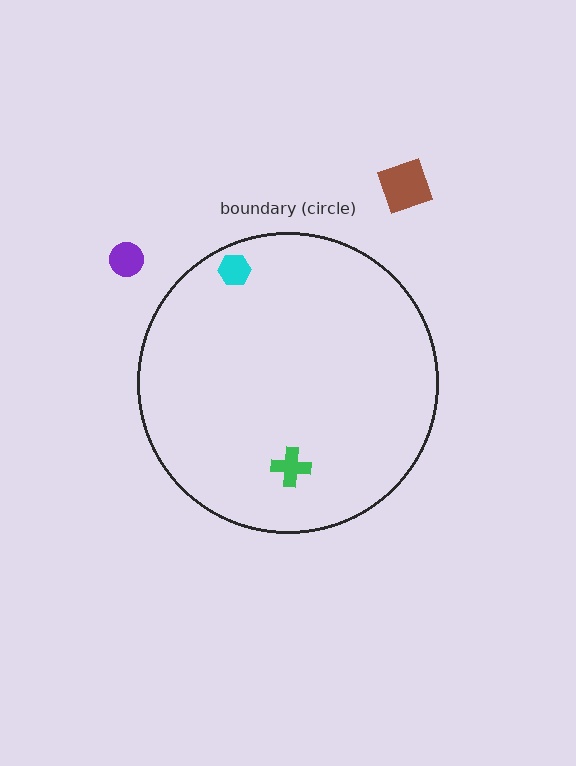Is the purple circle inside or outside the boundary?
Outside.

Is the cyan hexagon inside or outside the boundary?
Inside.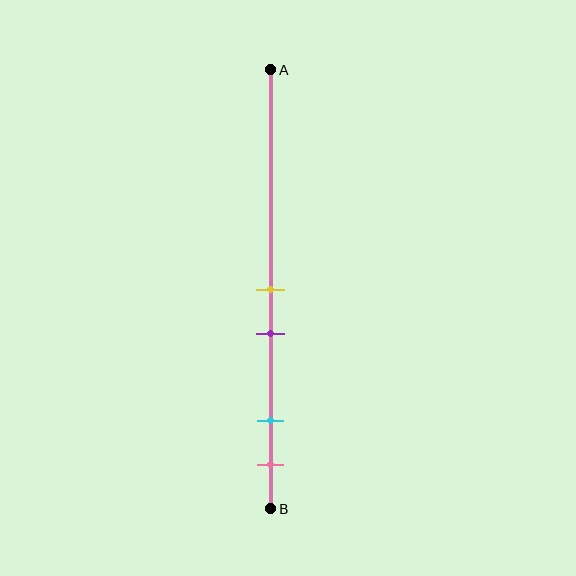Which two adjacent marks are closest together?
The yellow and purple marks are the closest adjacent pair.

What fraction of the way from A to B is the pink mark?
The pink mark is approximately 90% (0.9) of the way from A to B.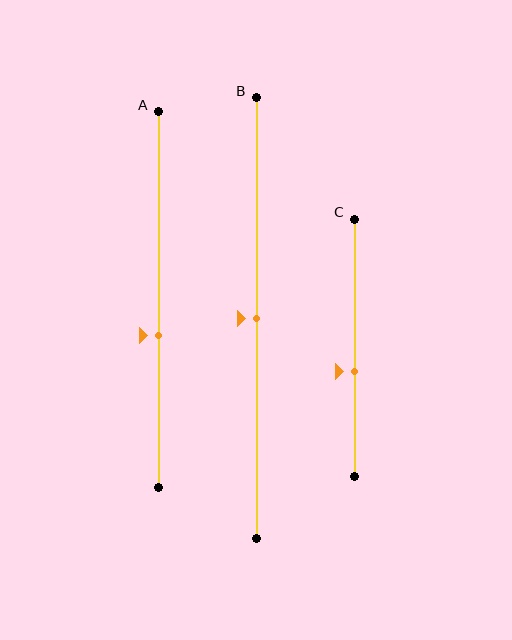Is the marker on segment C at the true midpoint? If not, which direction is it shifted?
No, the marker on segment C is shifted downward by about 9% of the segment length.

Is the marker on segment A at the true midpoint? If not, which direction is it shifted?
No, the marker on segment A is shifted downward by about 10% of the segment length.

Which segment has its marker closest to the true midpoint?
Segment B has its marker closest to the true midpoint.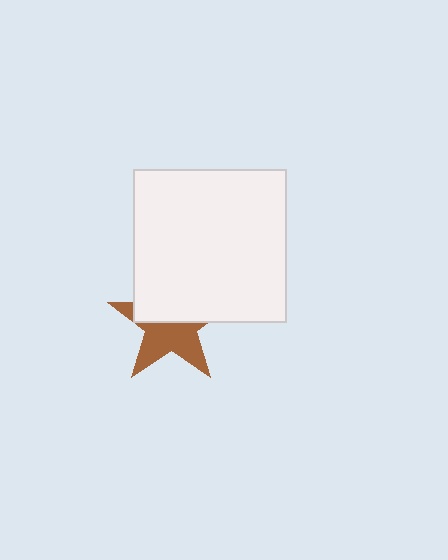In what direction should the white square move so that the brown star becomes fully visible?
The white square should move up. That is the shortest direction to clear the overlap and leave the brown star fully visible.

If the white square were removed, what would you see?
You would see the complete brown star.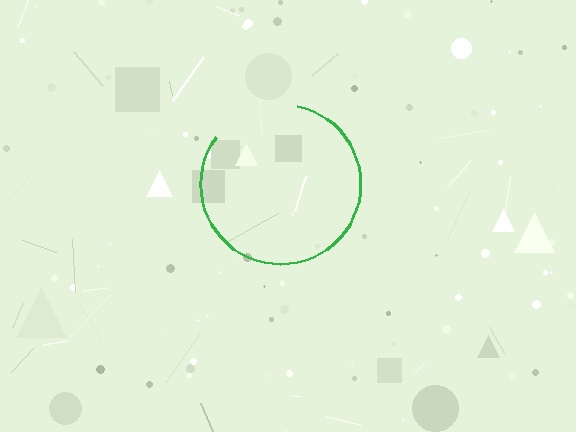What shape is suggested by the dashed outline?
The dashed outline suggests a circle.